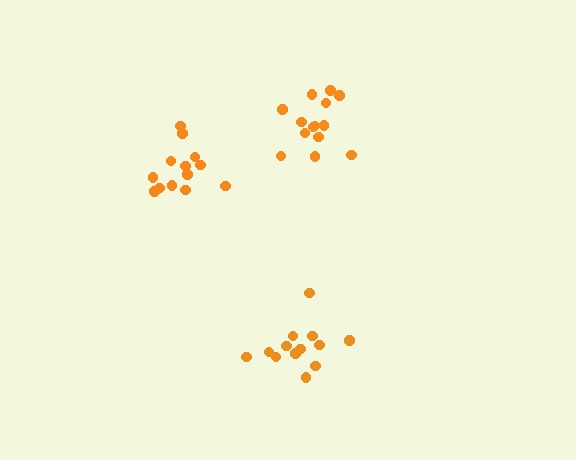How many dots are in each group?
Group 1: 14 dots, Group 2: 13 dots, Group 3: 13 dots (40 total).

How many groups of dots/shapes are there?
There are 3 groups.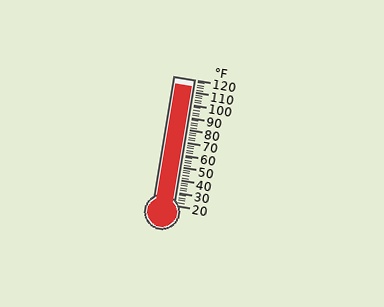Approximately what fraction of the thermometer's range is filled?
The thermometer is filled to approximately 95% of its range.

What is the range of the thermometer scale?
The thermometer scale ranges from 20°F to 120°F.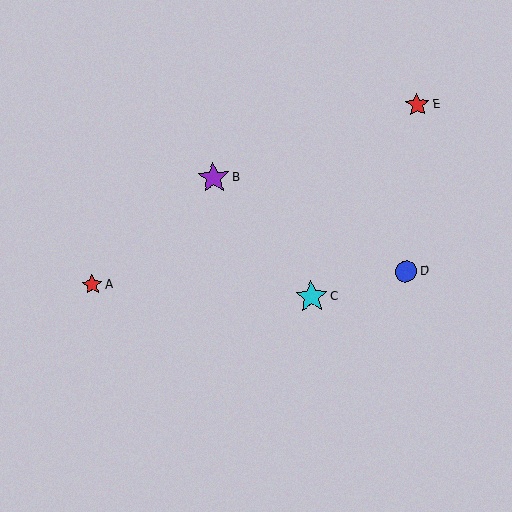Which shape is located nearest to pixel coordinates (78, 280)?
The red star (labeled A) at (92, 285) is nearest to that location.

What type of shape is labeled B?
Shape B is a purple star.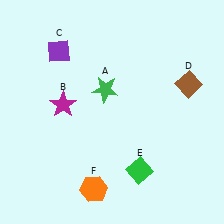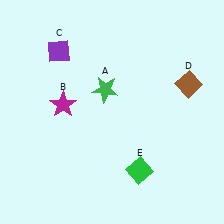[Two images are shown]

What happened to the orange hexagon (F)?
The orange hexagon (F) was removed in Image 2. It was in the bottom-left area of Image 1.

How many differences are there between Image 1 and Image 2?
There is 1 difference between the two images.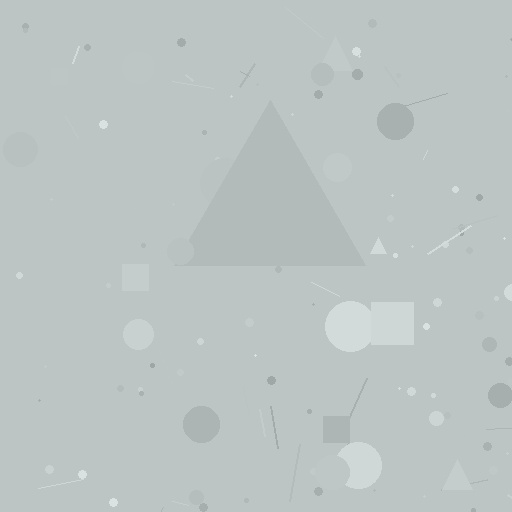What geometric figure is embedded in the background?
A triangle is embedded in the background.